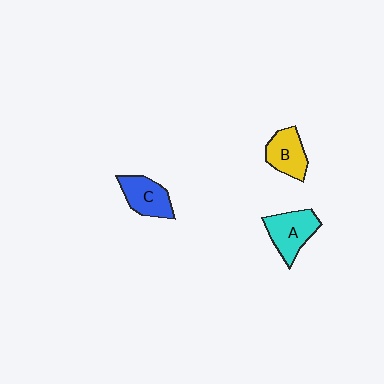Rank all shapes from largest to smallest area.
From largest to smallest: A (cyan), C (blue), B (yellow).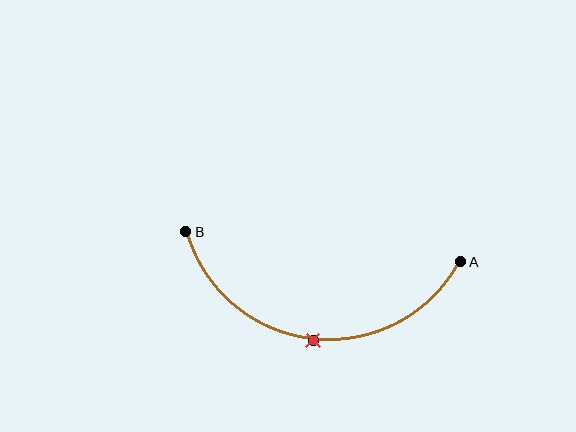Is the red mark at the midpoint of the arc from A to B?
Yes. The red mark lies on the arc at equal arc-length from both A and B — it is the arc midpoint.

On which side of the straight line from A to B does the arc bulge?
The arc bulges below the straight line connecting A and B.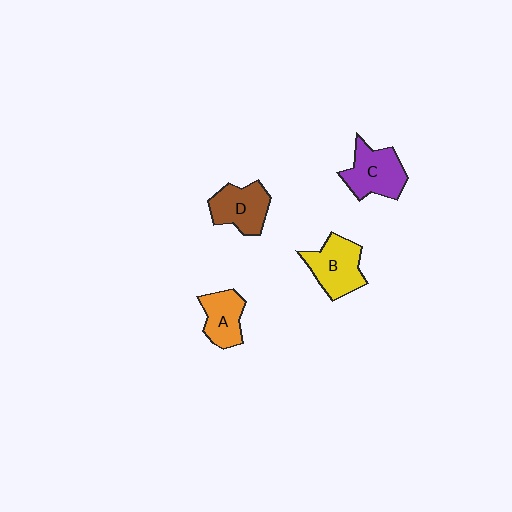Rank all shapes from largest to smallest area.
From largest to smallest: C (purple), B (yellow), D (brown), A (orange).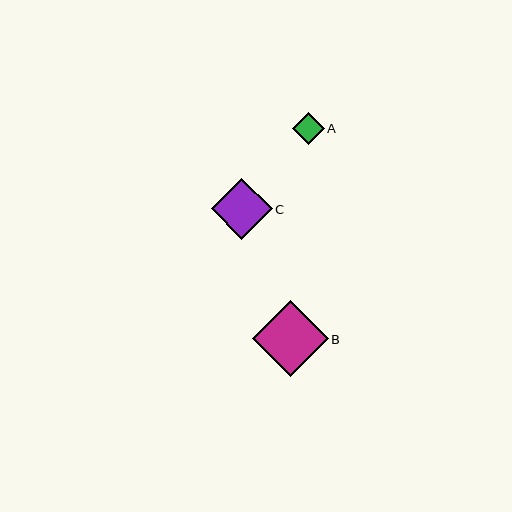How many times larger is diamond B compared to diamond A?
Diamond B is approximately 2.4 times the size of diamond A.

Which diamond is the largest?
Diamond B is the largest with a size of approximately 76 pixels.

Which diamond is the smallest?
Diamond A is the smallest with a size of approximately 32 pixels.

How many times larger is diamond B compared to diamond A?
Diamond B is approximately 2.4 times the size of diamond A.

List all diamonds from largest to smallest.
From largest to smallest: B, C, A.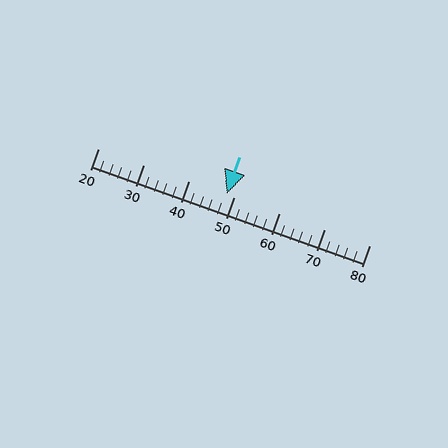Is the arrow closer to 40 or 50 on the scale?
The arrow is closer to 50.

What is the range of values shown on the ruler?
The ruler shows values from 20 to 80.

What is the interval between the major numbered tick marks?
The major tick marks are spaced 10 units apart.